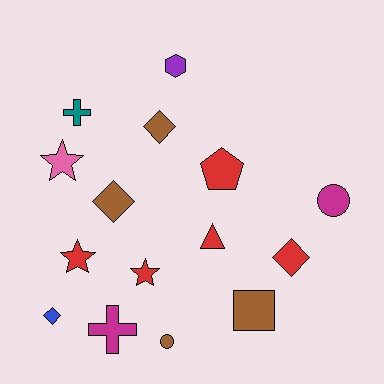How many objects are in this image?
There are 15 objects.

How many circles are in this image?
There are 2 circles.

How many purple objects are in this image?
There is 1 purple object.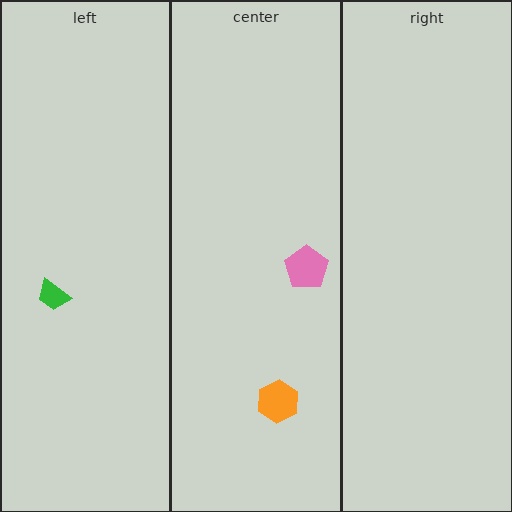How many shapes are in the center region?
2.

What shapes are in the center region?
The orange hexagon, the pink pentagon.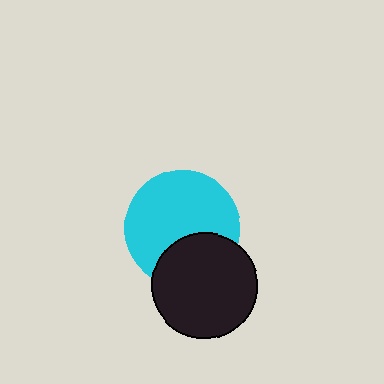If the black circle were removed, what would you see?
You would see the complete cyan circle.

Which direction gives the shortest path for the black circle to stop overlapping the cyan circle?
Moving down gives the shortest separation.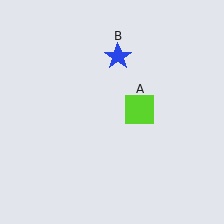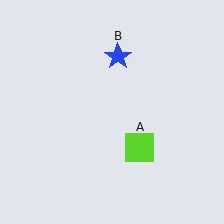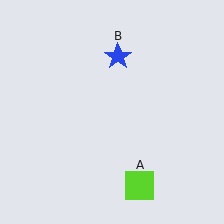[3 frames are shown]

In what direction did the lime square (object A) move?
The lime square (object A) moved down.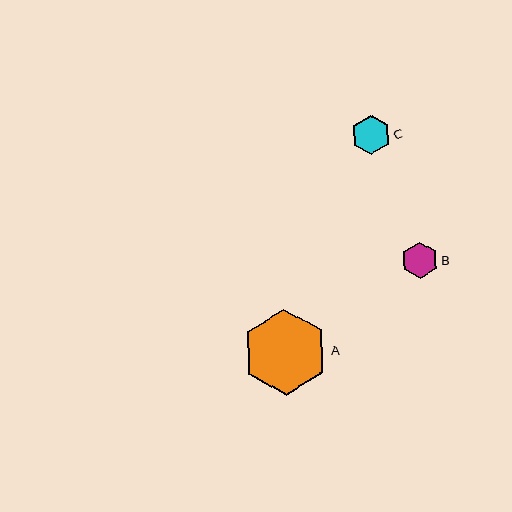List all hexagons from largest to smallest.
From largest to smallest: A, C, B.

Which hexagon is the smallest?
Hexagon B is the smallest with a size of approximately 36 pixels.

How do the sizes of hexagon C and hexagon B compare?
Hexagon C and hexagon B are approximately the same size.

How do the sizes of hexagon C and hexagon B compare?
Hexagon C and hexagon B are approximately the same size.